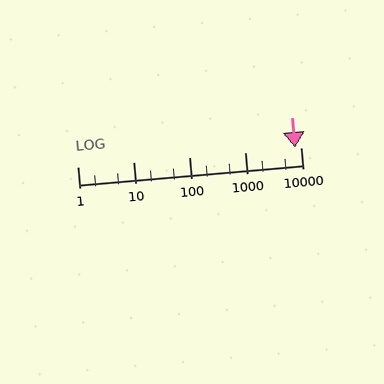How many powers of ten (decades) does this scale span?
The scale spans 4 decades, from 1 to 10000.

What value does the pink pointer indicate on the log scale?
The pointer indicates approximately 7900.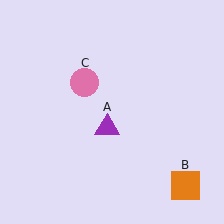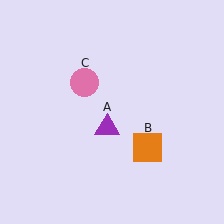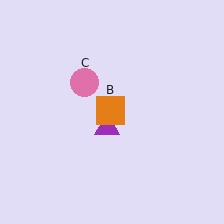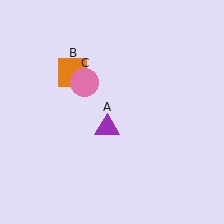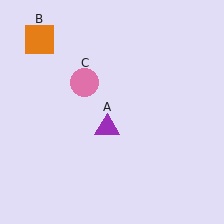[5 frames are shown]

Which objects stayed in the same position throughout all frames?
Purple triangle (object A) and pink circle (object C) remained stationary.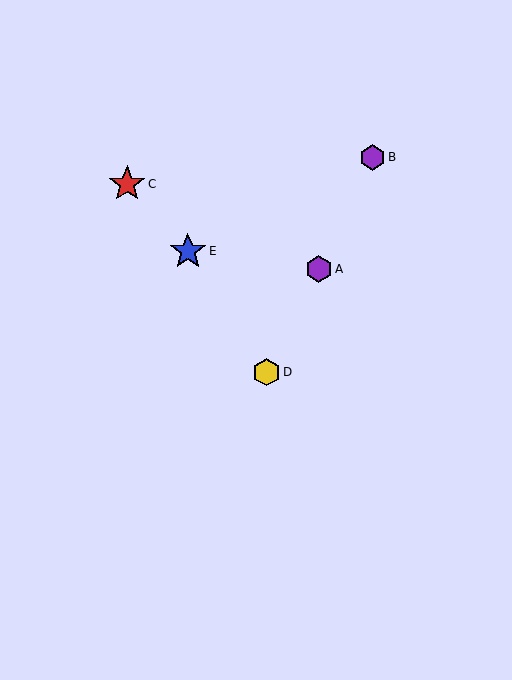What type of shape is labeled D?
Shape D is a yellow hexagon.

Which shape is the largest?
The red star (labeled C) is the largest.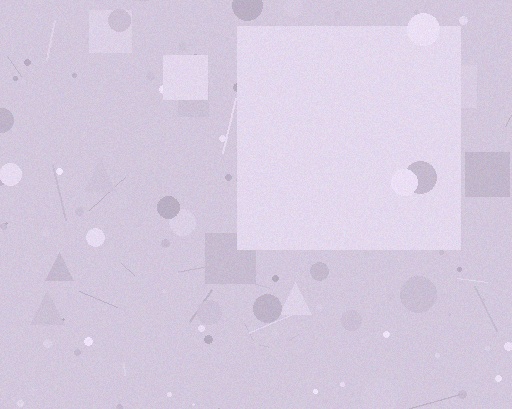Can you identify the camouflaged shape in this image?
The camouflaged shape is a square.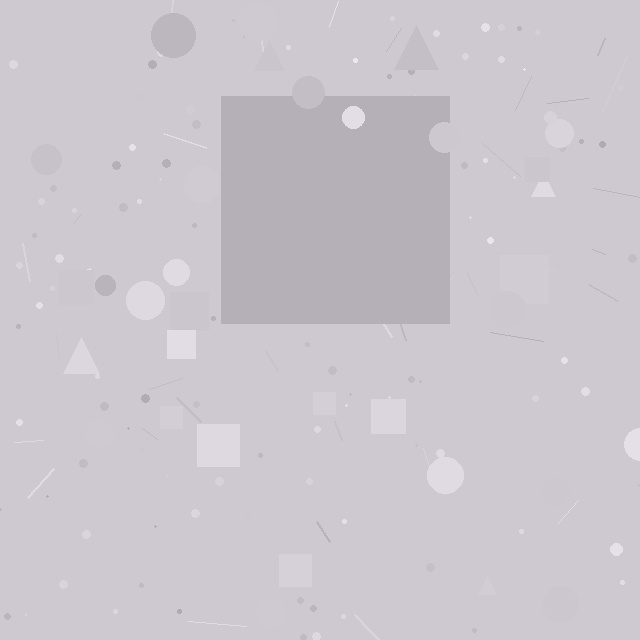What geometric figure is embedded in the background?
A square is embedded in the background.